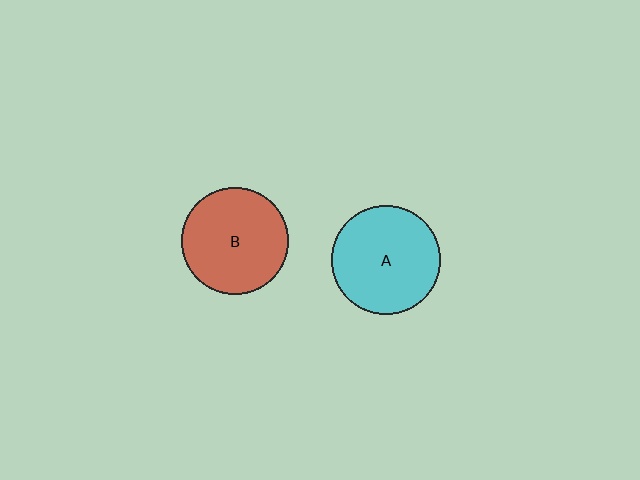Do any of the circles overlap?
No, none of the circles overlap.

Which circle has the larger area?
Circle A (cyan).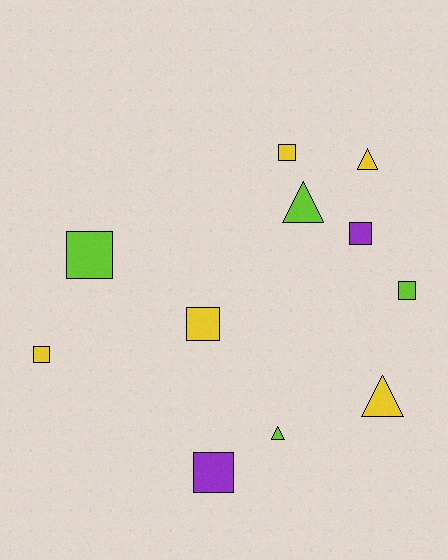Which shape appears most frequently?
Square, with 7 objects.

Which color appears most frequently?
Yellow, with 5 objects.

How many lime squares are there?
There are 2 lime squares.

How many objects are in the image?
There are 11 objects.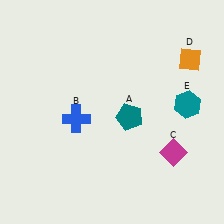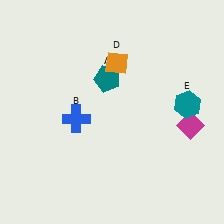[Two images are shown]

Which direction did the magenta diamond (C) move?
The magenta diamond (C) moved up.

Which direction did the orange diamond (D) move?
The orange diamond (D) moved left.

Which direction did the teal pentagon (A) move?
The teal pentagon (A) moved up.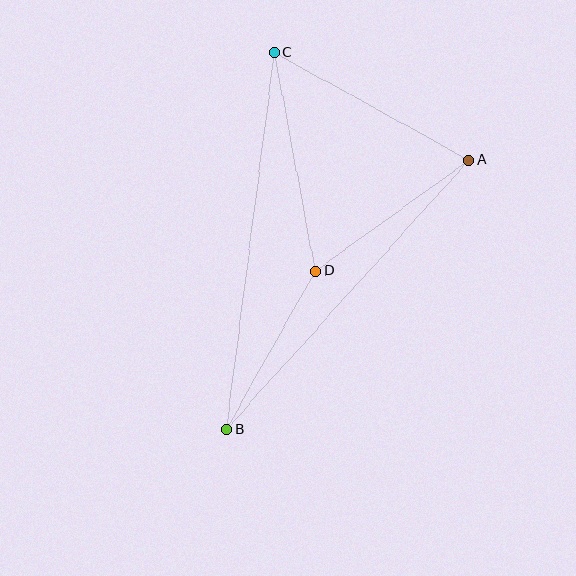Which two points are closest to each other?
Points B and D are closest to each other.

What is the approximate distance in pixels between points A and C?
The distance between A and C is approximately 222 pixels.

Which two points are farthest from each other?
Points B and C are farthest from each other.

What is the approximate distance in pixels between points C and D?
The distance between C and D is approximately 223 pixels.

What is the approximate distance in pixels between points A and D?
The distance between A and D is approximately 190 pixels.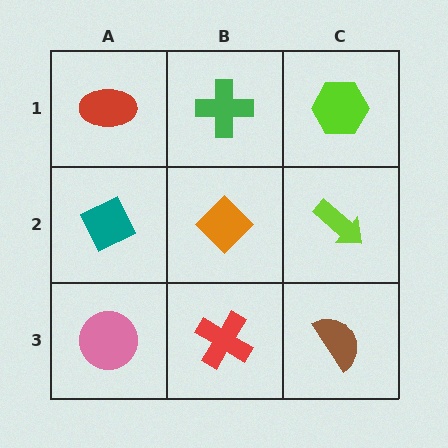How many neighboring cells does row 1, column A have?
2.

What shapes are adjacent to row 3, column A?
A teal diamond (row 2, column A), a red cross (row 3, column B).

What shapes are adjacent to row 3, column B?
An orange diamond (row 2, column B), a pink circle (row 3, column A), a brown semicircle (row 3, column C).